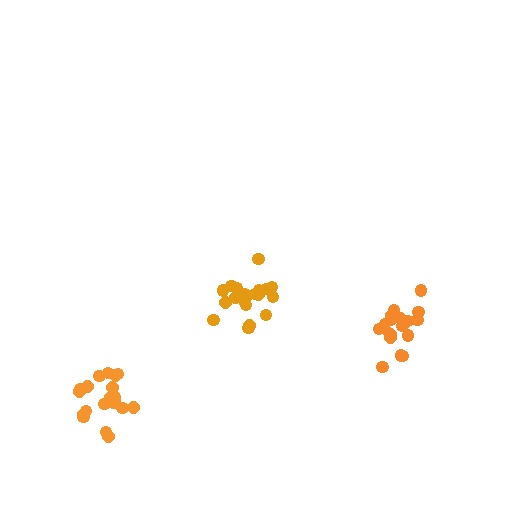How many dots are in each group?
Group 1: 20 dots, Group 2: 21 dots, Group 3: 18 dots (59 total).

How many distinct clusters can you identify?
There are 3 distinct clusters.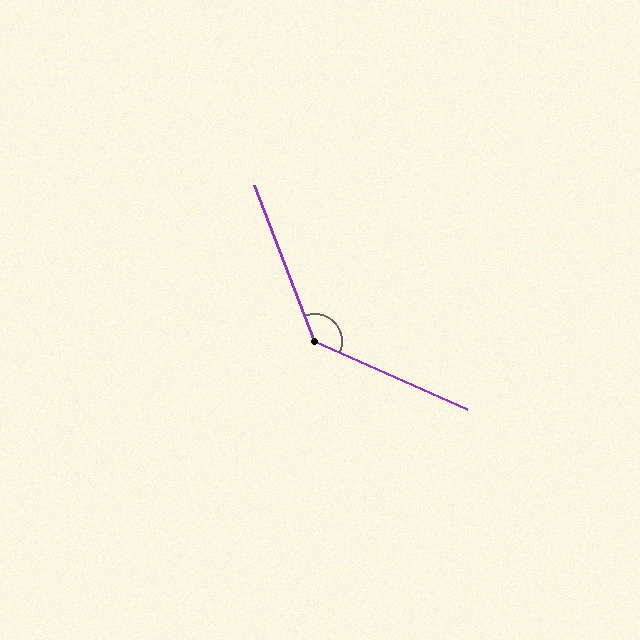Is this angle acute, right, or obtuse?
It is obtuse.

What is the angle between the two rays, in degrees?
Approximately 135 degrees.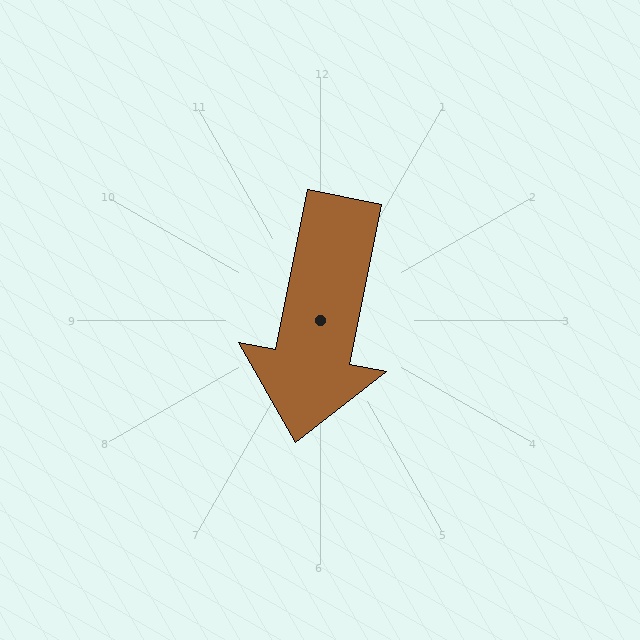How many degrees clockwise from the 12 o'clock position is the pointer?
Approximately 191 degrees.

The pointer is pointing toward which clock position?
Roughly 6 o'clock.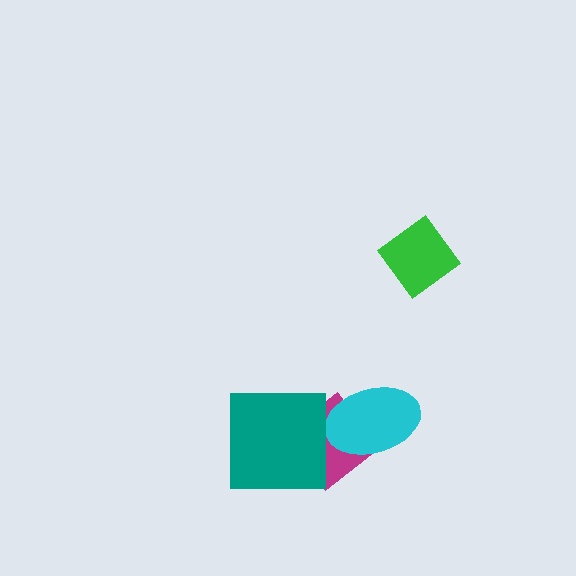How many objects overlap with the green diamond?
0 objects overlap with the green diamond.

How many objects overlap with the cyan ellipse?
1 object overlaps with the cyan ellipse.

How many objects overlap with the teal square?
1 object overlaps with the teal square.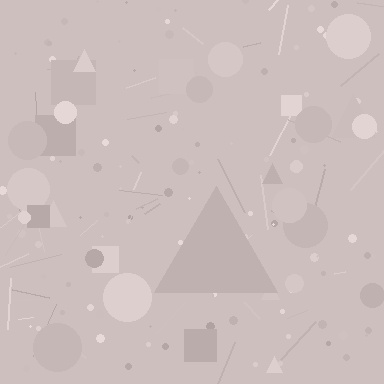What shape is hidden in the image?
A triangle is hidden in the image.